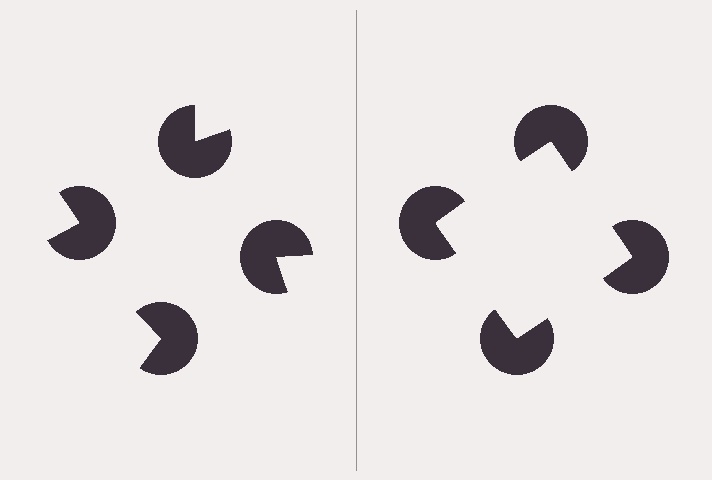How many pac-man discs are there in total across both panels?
8 — 4 on each side.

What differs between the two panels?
The pac-man discs are positioned identically on both sides; only the wedge orientations differ. On the right they align to a square; on the left they are misaligned.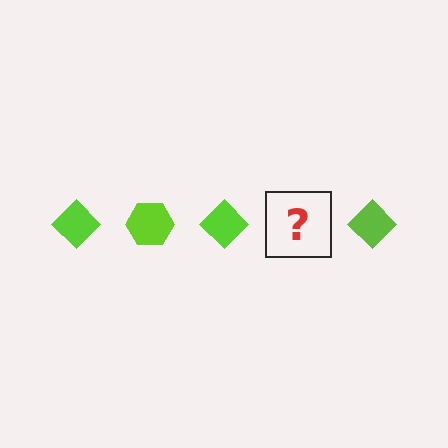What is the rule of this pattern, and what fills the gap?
The rule is that the pattern cycles through diamond, hexagon shapes in lime. The gap should be filled with a lime hexagon.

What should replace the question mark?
The question mark should be replaced with a lime hexagon.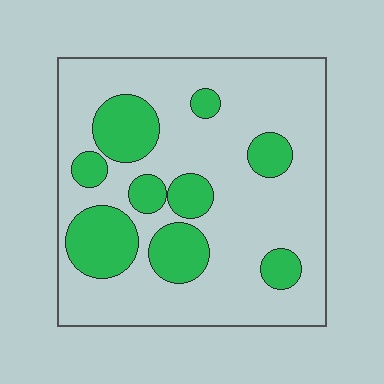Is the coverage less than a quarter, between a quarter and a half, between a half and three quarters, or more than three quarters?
Between a quarter and a half.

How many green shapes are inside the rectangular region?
9.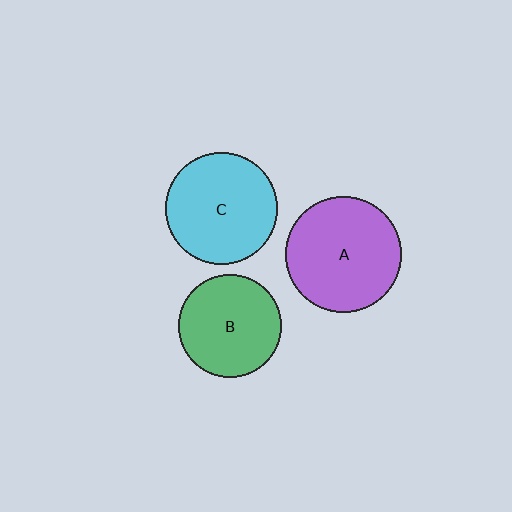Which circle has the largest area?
Circle A (purple).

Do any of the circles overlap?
No, none of the circles overlap.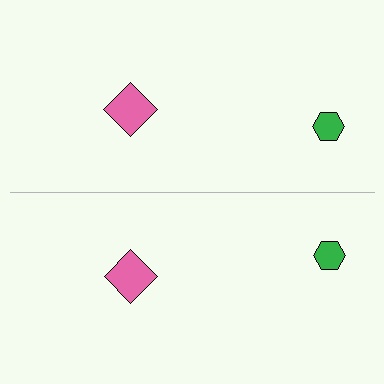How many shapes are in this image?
There are 4 shapes in this image.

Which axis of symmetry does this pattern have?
The pattern has a horizontal axis of symmetry running through the center of the image.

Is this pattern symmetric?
Yes, this pattern has bilateral (reflection) symmetry.